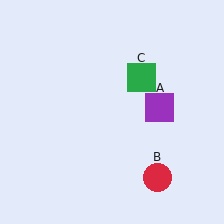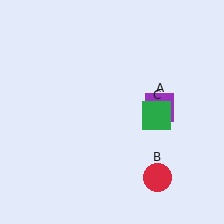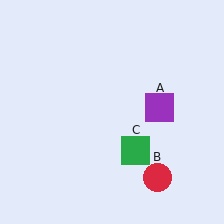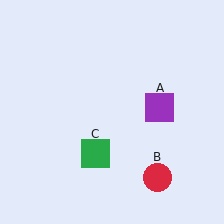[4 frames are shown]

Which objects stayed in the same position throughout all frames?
Purple square (object A) and red circle (object B) remained stationary.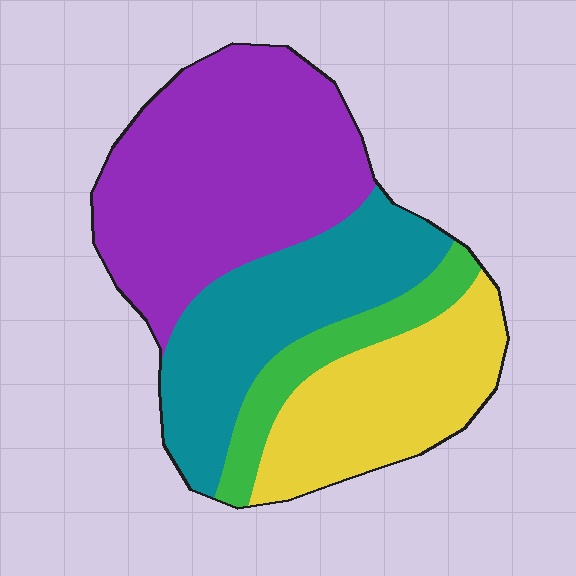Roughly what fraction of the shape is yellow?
Yellow takes up about one quarter (1/4) of the shape.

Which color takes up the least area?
Green, at roughly 10%.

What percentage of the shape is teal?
Teal covers 26% of the shape.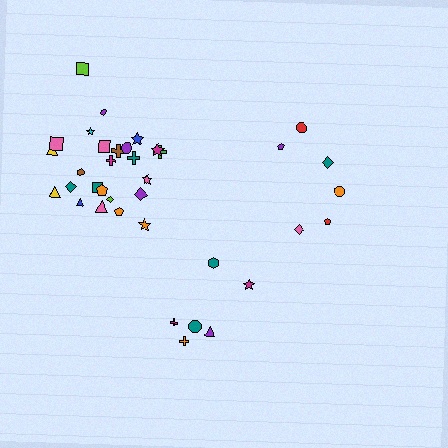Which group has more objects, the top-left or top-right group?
The top-left group.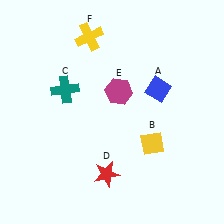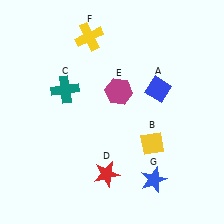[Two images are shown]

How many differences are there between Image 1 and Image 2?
There is 1 difference between the two images.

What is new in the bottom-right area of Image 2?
A blue star (G) was added in the bottom-right area of Image 2.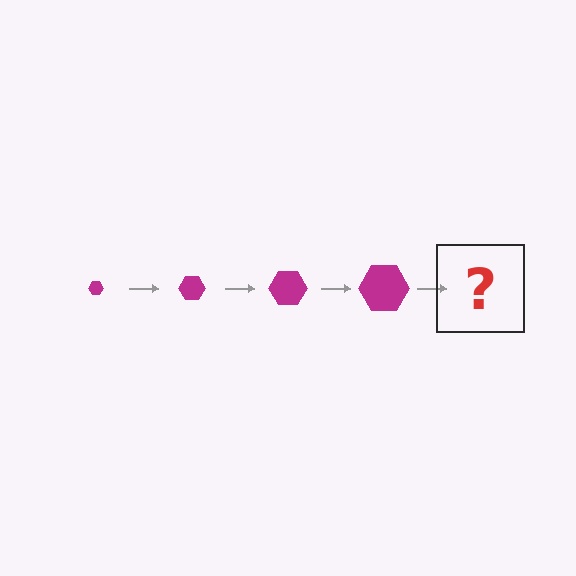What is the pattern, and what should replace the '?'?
The pattern is that the hexagon gets progressively larger each step. The '?' should be a magenta hexagon, larger than the previous one.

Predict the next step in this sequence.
The next step is a magenta hexagon, larger than the previous one.